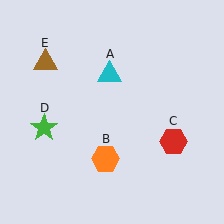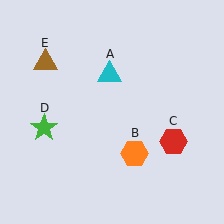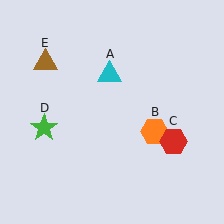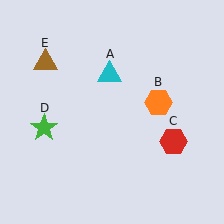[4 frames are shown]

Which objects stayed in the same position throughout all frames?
Cyan triangle (object A) and red hexagon (object C) and green star (object D) and brown triangle (object E) remained stationary.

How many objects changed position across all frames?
1 object changed position: orange hexagon (object B).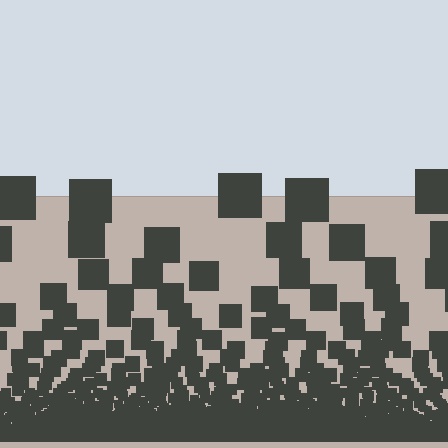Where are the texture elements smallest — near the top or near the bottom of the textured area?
Near the bottom.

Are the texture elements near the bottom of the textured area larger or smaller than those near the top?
Smaller. The gradient is inverted — elements near the bottom are smaller and denser.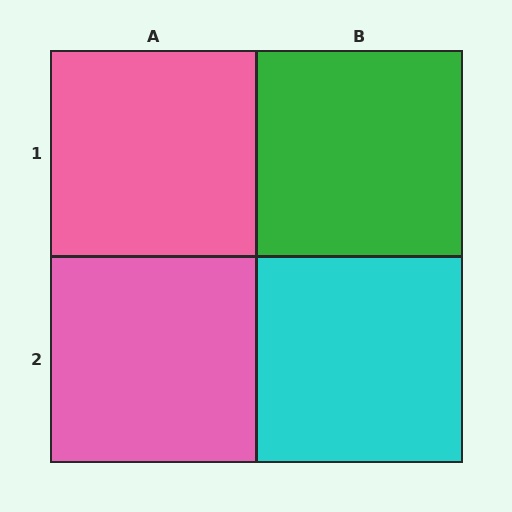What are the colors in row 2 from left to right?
Pink, cyan.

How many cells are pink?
2 cells are pink.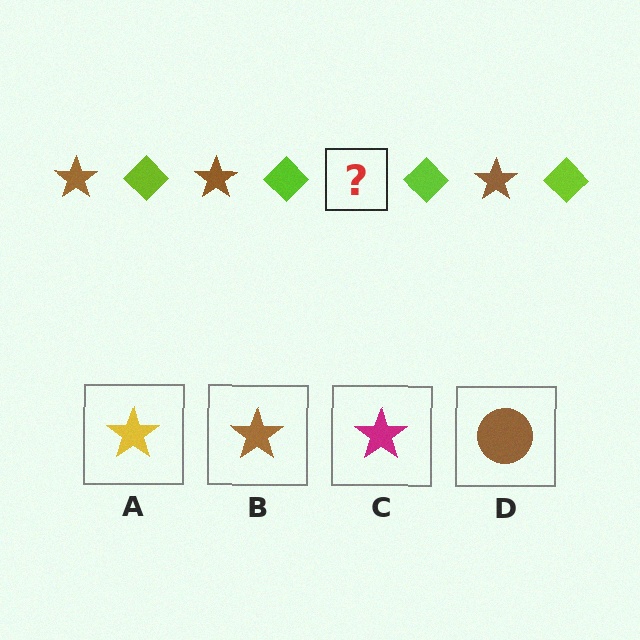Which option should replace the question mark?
Option B.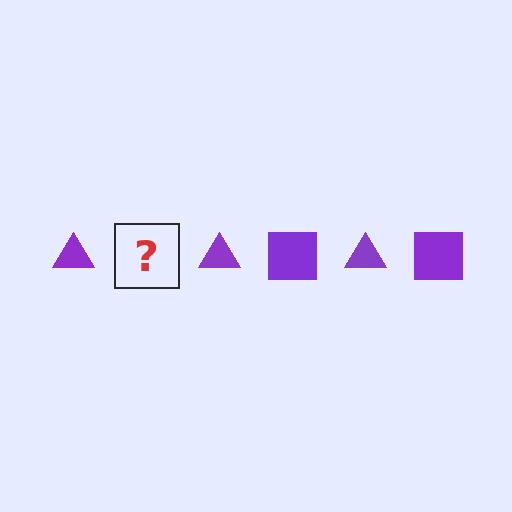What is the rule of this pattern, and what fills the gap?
The rule is that the pattern cycles through triangle, square shapes in purple. The gap should be filled with a purple square.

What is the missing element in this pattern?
The missing element is a purple square.